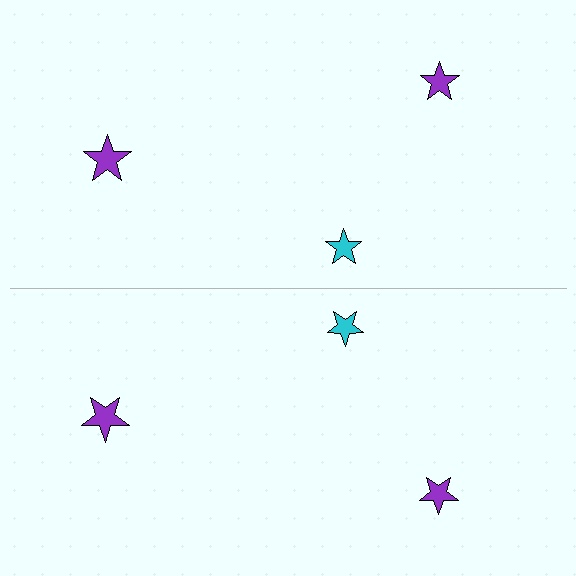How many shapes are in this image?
There are 6 shapes in this image.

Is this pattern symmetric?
Yes, this pattern has bilateral (reflection) symmetry.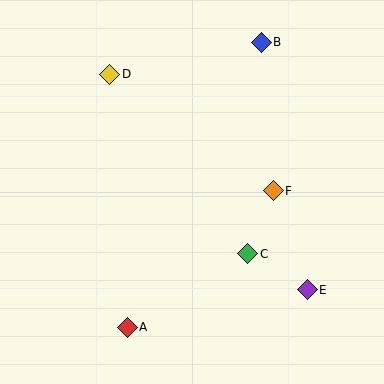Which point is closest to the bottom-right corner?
Point E is closest to the bottom-right corner.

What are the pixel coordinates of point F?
Point F is at (273, 191).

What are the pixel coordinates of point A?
Point A is at (127, 327).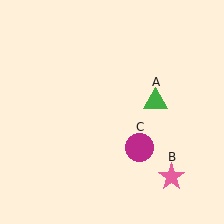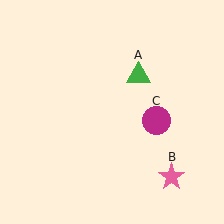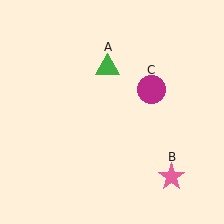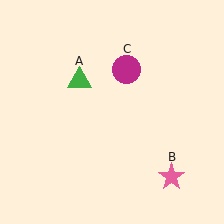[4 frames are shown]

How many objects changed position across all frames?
2 objects changed position: green triangle (object A), magenta circle (object C).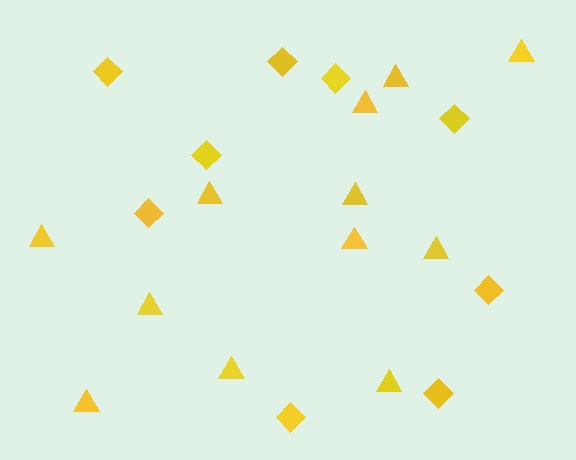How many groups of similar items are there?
There are 2 groups: one group of triangles (12) and one group of diamonds (9).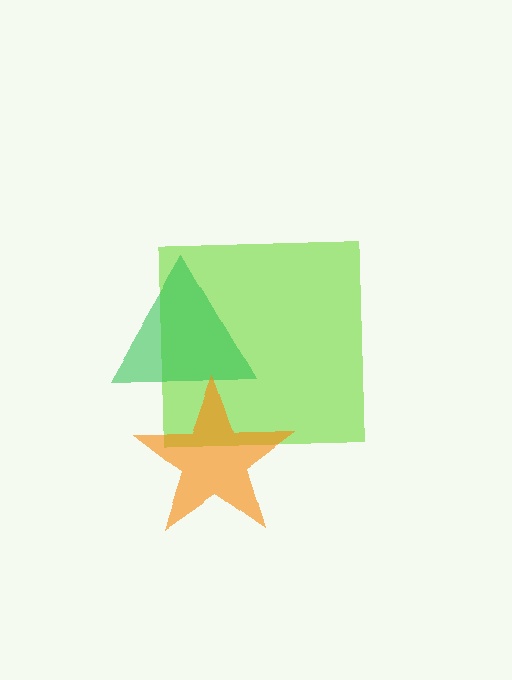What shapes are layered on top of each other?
The layered shapes are: a lime square, a green triangle, an orange star.